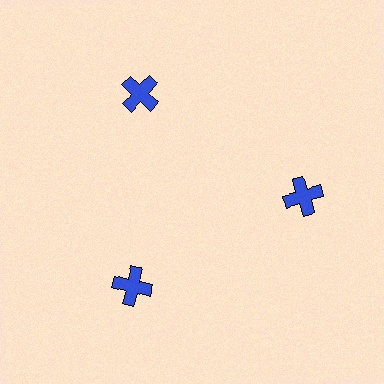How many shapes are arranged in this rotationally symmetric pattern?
There are 3 shapes, arranged in 3 groups of 1.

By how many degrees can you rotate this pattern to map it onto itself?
The pattern maps onto itself every 120 degrees of rotation.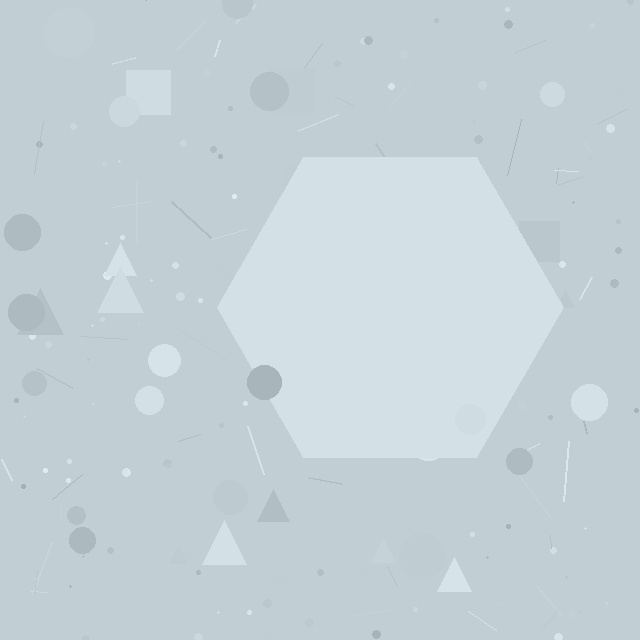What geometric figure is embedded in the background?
A hexagon is embedded in the background.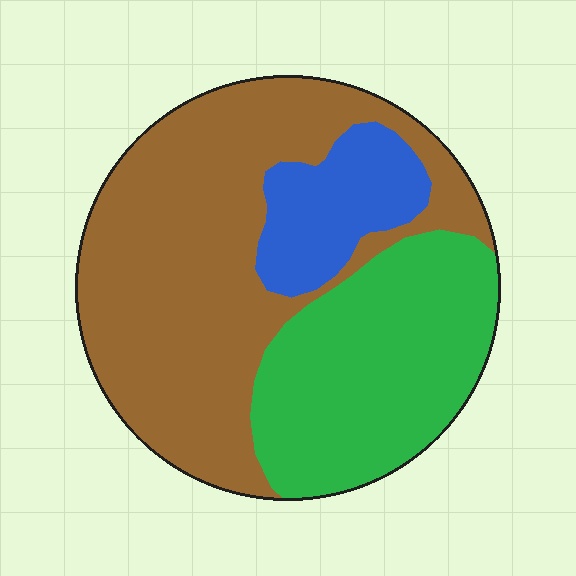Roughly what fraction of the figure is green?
Green covers 33% of the figure.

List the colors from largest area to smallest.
From largest to smallest: brown, green, blue.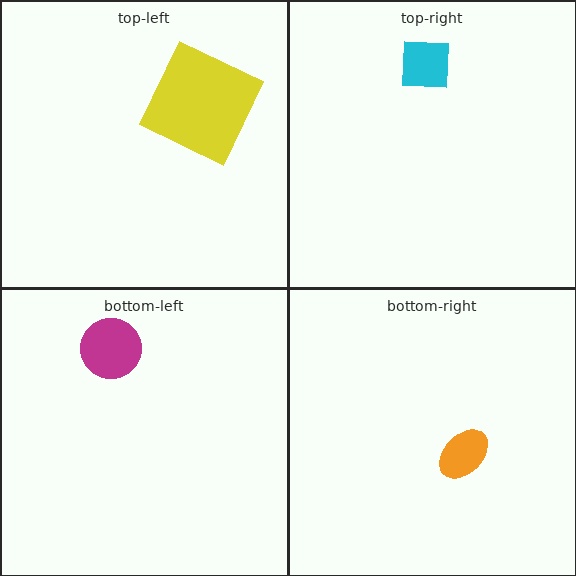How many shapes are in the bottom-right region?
1.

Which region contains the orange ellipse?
The bottom-right region.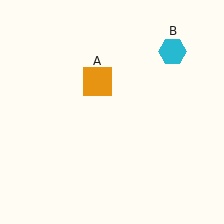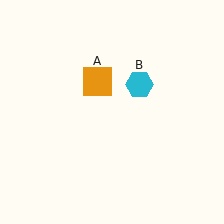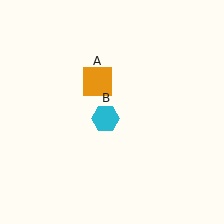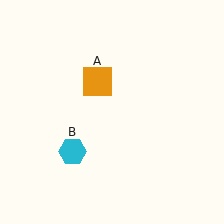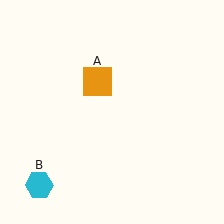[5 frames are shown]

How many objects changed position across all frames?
1 object changed position: cyan hexagon (object B).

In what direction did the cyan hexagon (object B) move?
The cyan hexagon (object B) moved down and to the left.